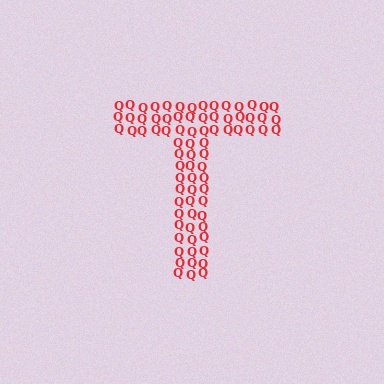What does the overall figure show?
The overall figure shows the letter T.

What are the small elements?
The small elements are letter Q's.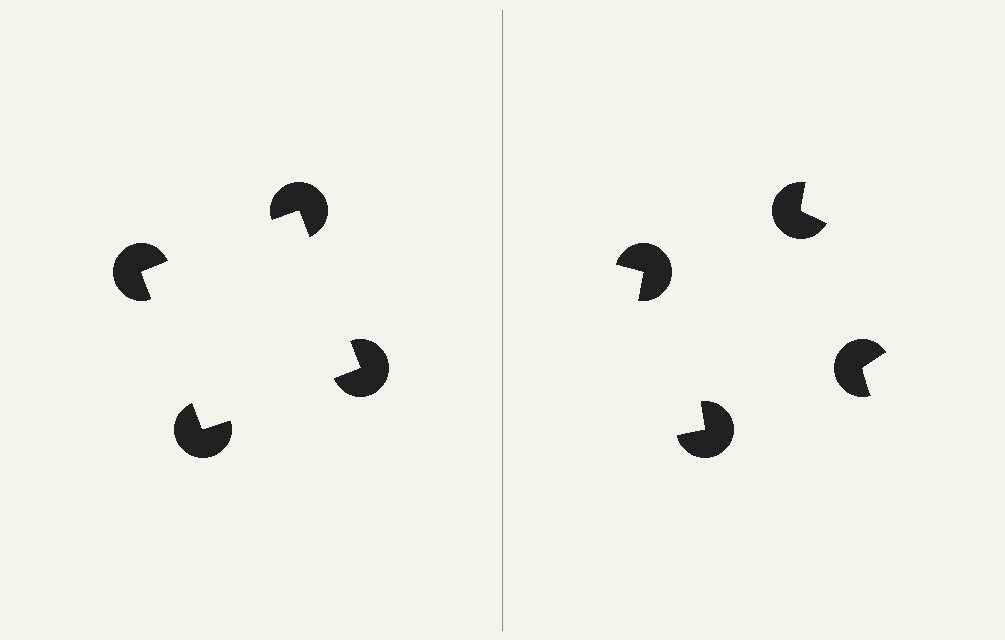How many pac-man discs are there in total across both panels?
8 — 4 on each side.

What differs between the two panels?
The pac-man discs are positioned identically on both sides; only the wedge orientations differ. On the left they align to a square; on the right they are misaligned.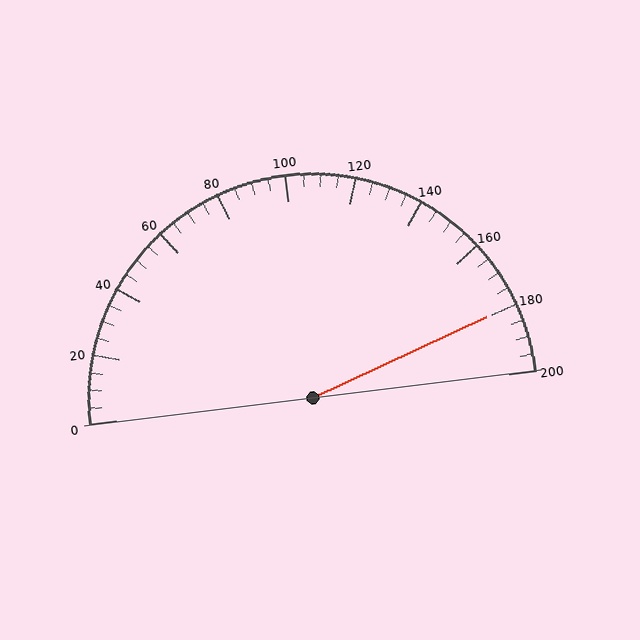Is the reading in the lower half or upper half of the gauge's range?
The reading is in the upper half of the range (0 to 200).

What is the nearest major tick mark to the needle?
The nearest major tick mark is 180.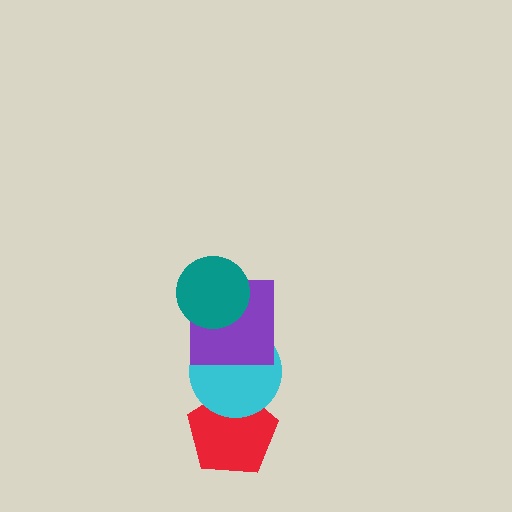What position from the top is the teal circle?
The teal circle is 1st from the top.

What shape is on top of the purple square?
The teal circle is on top of the purple square.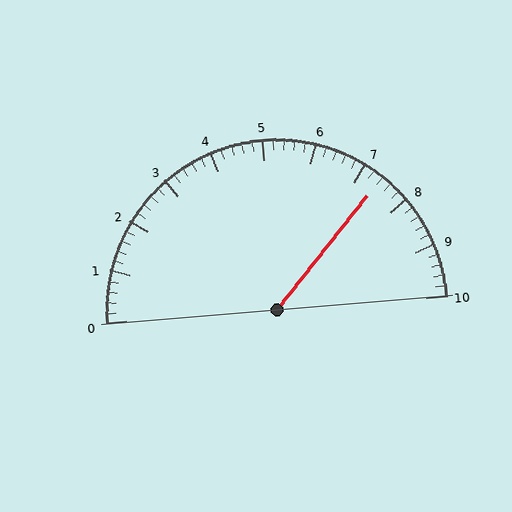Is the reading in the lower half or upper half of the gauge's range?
The reading is in the upper half of the range (0 to 10).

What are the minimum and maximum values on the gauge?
The gauge ranges from 0 to 10.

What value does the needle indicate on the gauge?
The needle indicates approximately 7.4.